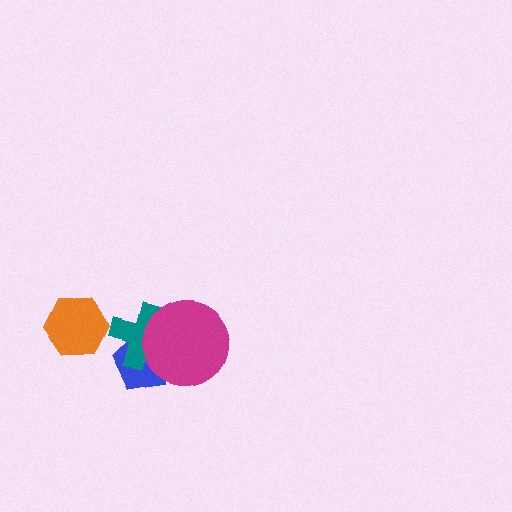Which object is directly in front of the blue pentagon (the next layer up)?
The teal cross is directly in front of the blue pentagon.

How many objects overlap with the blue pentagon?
2 objects overlap with the blue pentagon.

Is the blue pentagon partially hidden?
Yes, it is partially covered by another shape.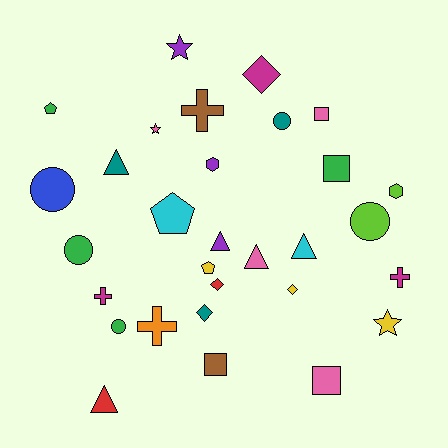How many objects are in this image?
There are 30 objects.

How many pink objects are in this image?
There are 4 pink objects.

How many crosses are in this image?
There are 4 crosses.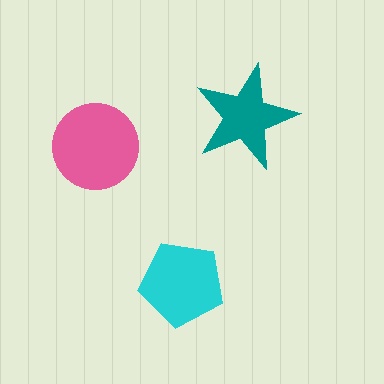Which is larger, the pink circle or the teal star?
The pink circle.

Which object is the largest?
The pink circle.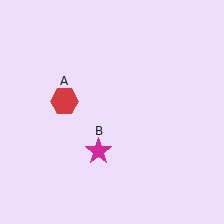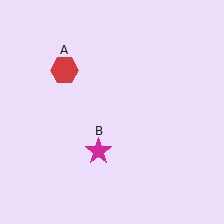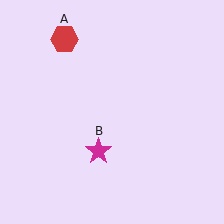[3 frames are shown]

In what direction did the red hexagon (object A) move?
The red hexagon (object A) moved up.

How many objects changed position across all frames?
1 object changed position: red hexagon (object A).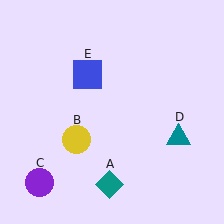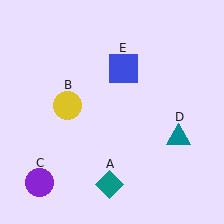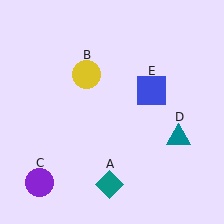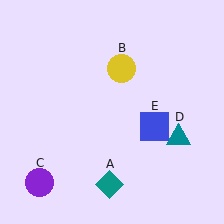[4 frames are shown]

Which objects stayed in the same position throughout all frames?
Teal diamond (object A) and purple circle (object C) and teal triangle (object D) remained stationary.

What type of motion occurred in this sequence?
The yellow circle (object B), blue square (object E) rotated clockwise around the center of the scene.